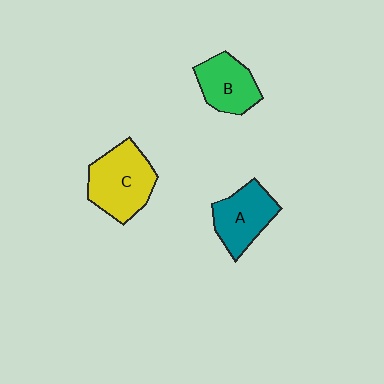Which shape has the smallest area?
Shape B (green).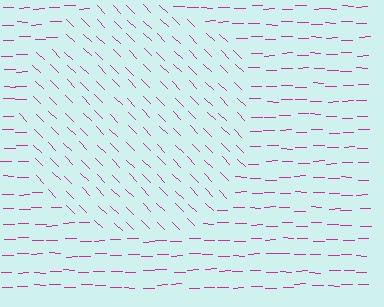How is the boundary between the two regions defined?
The boundary is defined purely by a change in line orientation (approximately 45 degrees difference). All lines are the same color and thickness.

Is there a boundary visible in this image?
Yes, there is a texture boundary formed by a change in line orientation.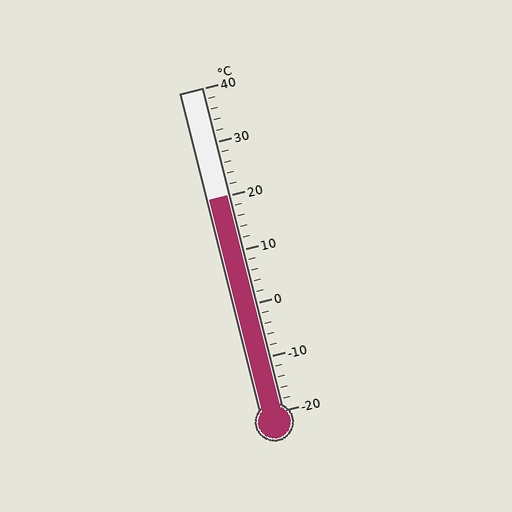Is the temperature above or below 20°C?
The temperature is at 20°C.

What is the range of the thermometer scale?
The thermometer scale ranges from -20°C to 40°C.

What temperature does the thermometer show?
The thermometer shows approximately 20°C.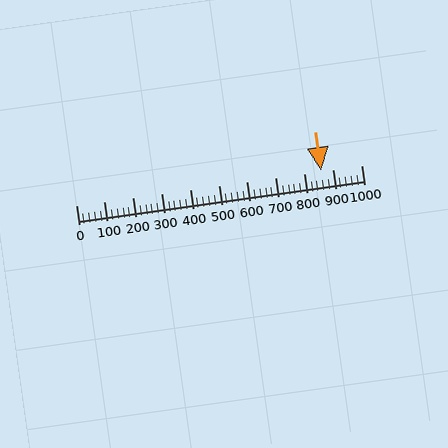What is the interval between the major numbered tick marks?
The major tick marks are spaced 100 units apart.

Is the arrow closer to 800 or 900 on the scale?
The arrow is closer to 900.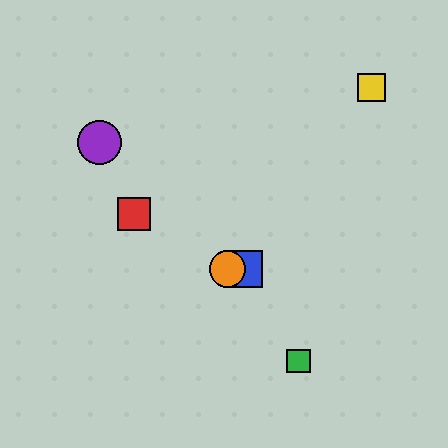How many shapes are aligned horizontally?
2 shapes (the blue square, the orange circle) are aligned horizontally.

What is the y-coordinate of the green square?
The green square is at y≈361.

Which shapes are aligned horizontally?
The blue square, the orange circle are aligned horizontally.